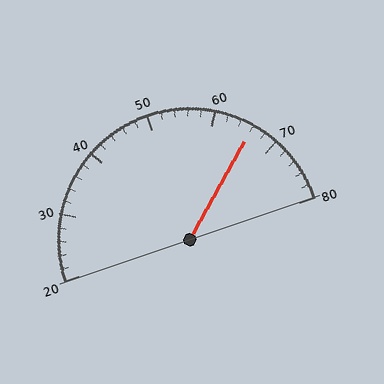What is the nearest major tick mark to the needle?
The nearest major tick mark is 70.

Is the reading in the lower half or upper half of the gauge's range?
The reading is in the upper half of the range (20 to 80).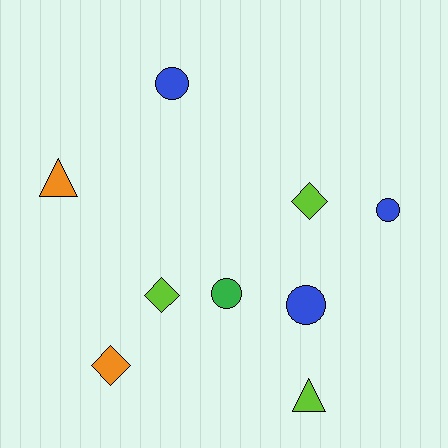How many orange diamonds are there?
There is 1 orange diamond.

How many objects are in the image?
There are 9 objects.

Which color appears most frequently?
Lime, with 3 objects.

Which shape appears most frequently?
Circle, with 4 objects.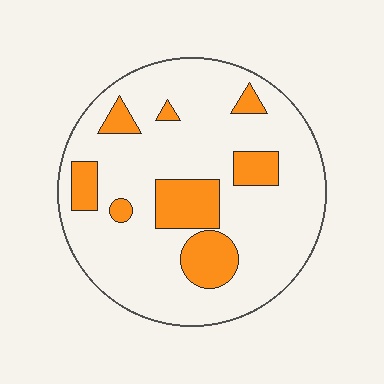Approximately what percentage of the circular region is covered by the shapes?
Approximately 20%.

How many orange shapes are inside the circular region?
8.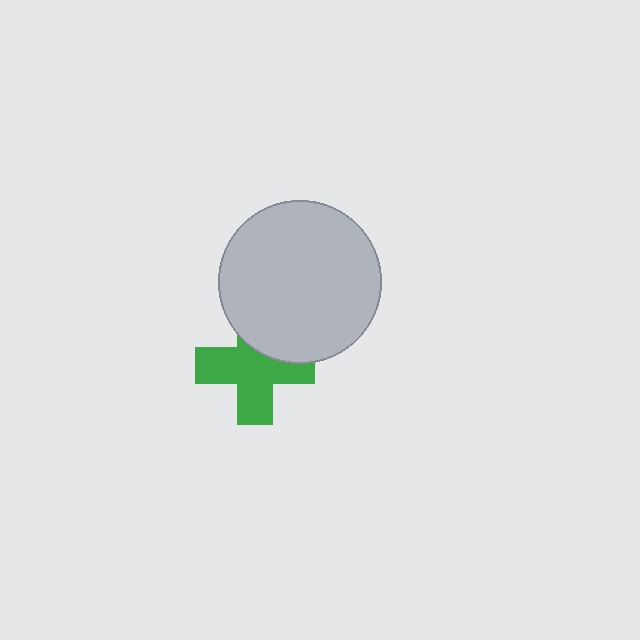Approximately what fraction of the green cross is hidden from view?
Roughly 30% of the green cross is hidden behind the light gray circle.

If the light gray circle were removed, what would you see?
You would see the complete green cross.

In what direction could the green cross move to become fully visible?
The green cross could move down. That would shift it out from behind the light gray circle entirely.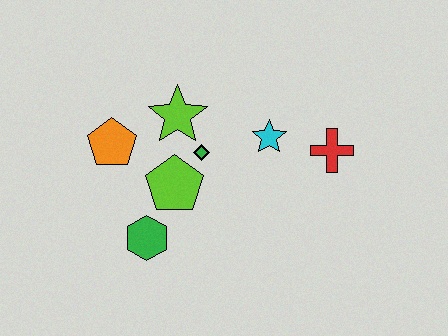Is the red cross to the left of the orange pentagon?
No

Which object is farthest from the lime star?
The red cross is farthest from the lime star.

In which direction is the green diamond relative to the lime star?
The green diamond is below the lime star.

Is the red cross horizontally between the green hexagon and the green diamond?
No